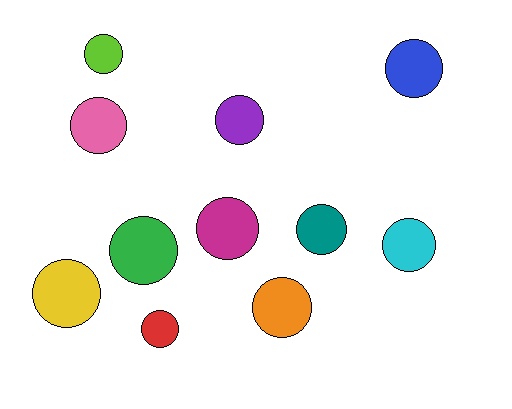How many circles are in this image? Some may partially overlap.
There are 11 circles.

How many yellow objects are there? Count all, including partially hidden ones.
There is 1 yellow object.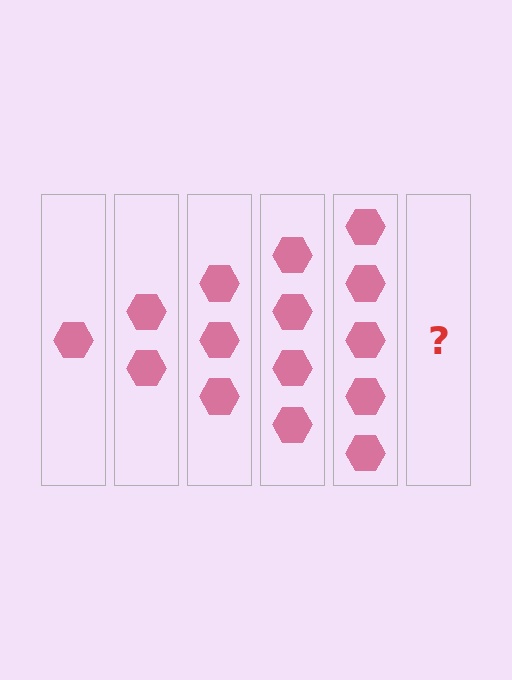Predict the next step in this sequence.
The next step is 6 hexagons.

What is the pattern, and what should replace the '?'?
The pattern is that each step adds one more hexagon. The '?' should be 6 hexagons.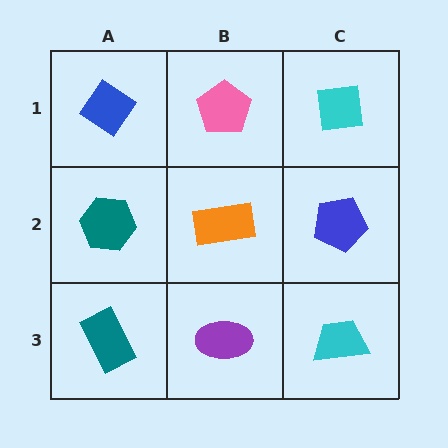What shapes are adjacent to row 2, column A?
A blue diamond (row 1, column A), a teal rectangle (row 3, column A), an orange rectangle (row 2, column B).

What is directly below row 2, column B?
A purple ellipse.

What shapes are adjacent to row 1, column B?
An orange rectangle (row 2, column B), a blue diamond (row 1, column A), a cyan square (row 1, column C).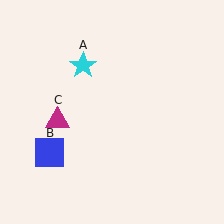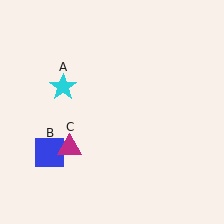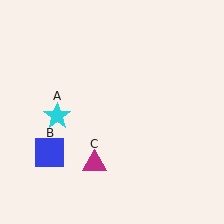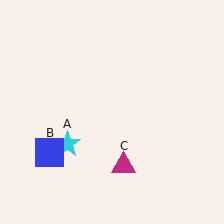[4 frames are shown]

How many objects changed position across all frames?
2 objects changed position: cyan star (object A), magenta triangle (object C).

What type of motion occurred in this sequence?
The cyan star (object A), magenta triangle (object C) rotated counterclockwise around the center of the scene.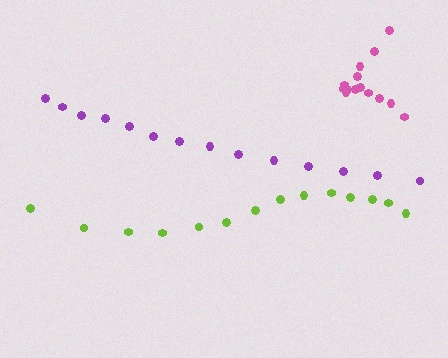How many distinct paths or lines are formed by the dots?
There are 3 distinct paths.